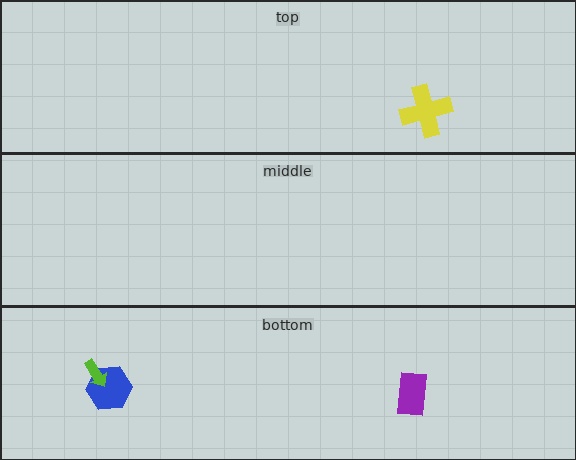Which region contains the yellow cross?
The top region.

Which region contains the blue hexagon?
The bottom region.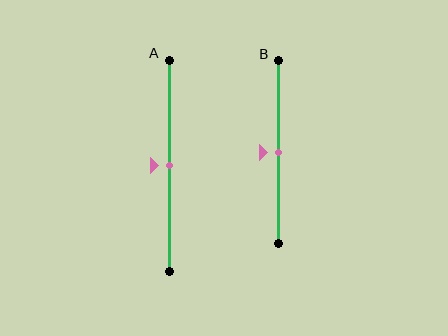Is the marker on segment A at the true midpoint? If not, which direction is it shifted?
Yes, the marker on segment A is at the true midpoint.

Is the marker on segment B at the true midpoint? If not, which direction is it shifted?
Yes, the marker on segment B is at the true midpoint.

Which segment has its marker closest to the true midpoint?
Segment A has its marker closest to the true midpoint.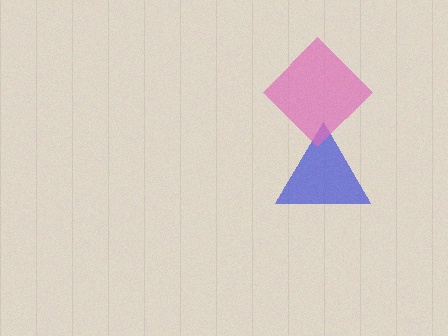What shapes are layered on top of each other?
The layered shapes are: a blue triangle, a pink diamond.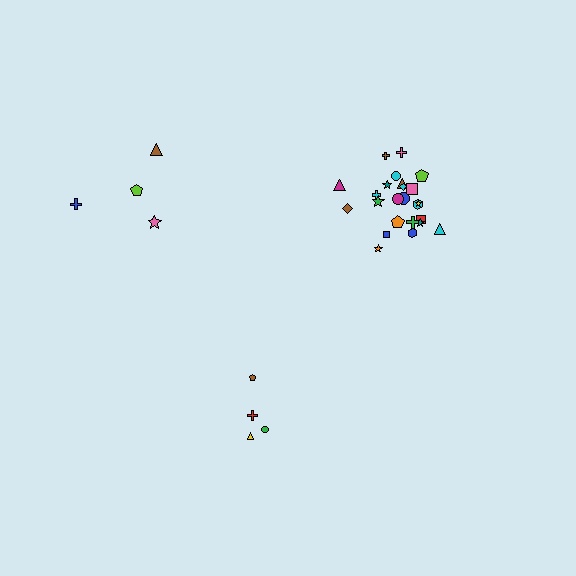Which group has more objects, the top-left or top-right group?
The top-right group.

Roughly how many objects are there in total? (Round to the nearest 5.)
Roughly 35 objects in total.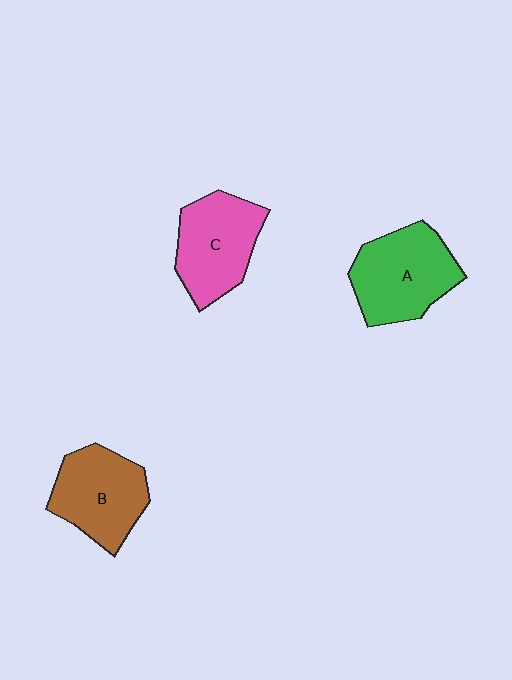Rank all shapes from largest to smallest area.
From largest to smallest: A (green), C (pink), B (brown).